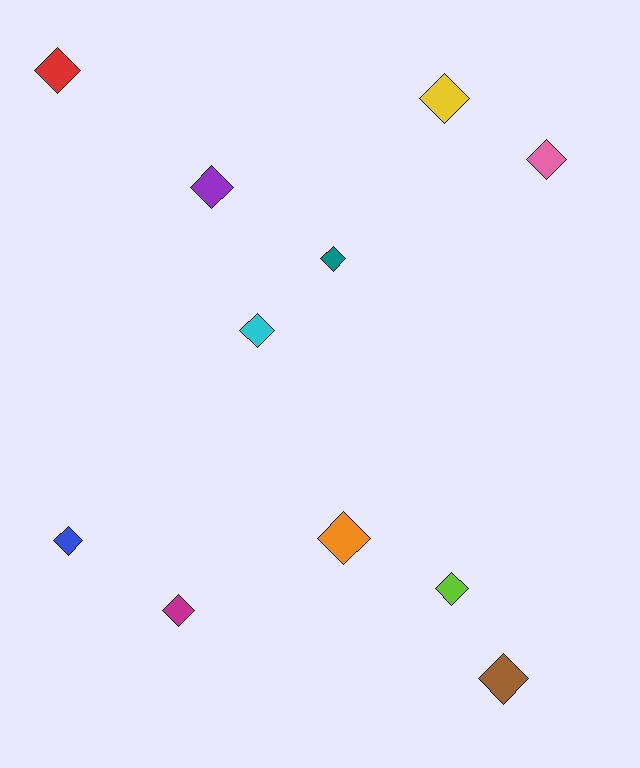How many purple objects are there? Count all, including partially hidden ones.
There is 1 purple object.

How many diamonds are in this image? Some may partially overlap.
There are 11 diamonds.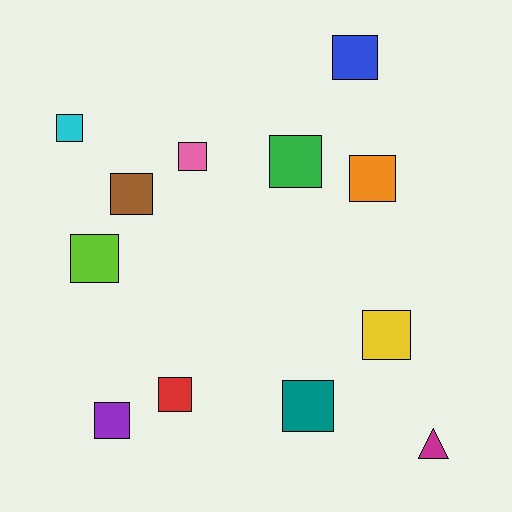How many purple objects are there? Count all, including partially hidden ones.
There is 1 purple object.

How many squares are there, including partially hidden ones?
There are 11 squares.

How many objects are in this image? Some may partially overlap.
There are 12 objects.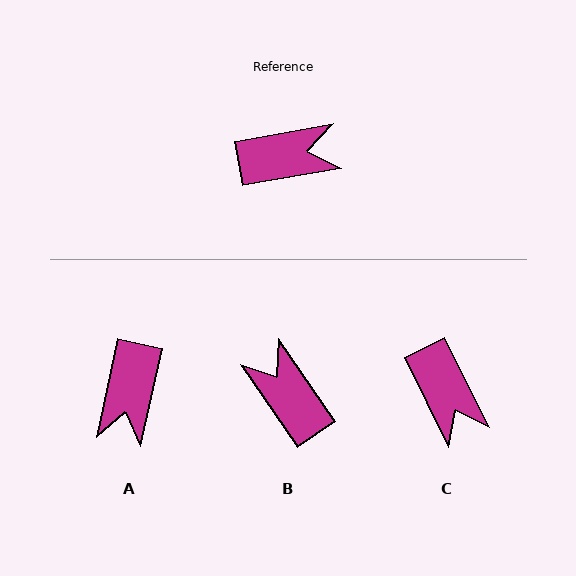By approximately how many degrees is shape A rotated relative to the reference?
Approximately 112 degrees clockwise.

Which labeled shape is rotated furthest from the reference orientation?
B, about 114 degrees away.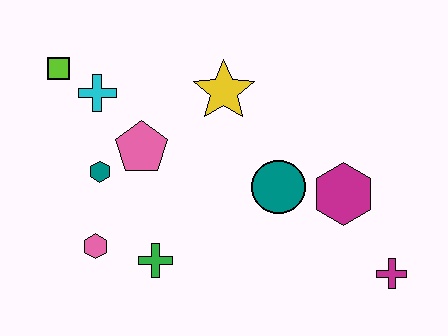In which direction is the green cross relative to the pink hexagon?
The green cross is to the right of the pink hexagon.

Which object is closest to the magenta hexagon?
The teal circle is closest to the magenta hexagon.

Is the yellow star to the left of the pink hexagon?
No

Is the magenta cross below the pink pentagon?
Yes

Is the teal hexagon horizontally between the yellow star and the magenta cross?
No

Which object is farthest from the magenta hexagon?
The lime square is farthest from the magenta hexagon.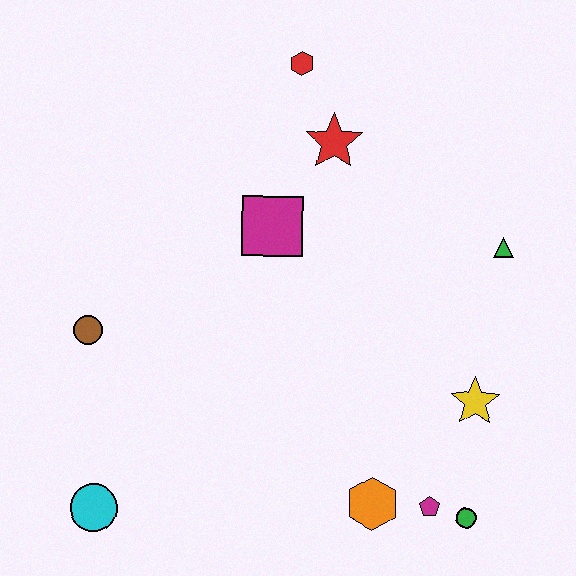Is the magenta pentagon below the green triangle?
Yes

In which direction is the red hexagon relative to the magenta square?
The red hexagon is above the magenta square.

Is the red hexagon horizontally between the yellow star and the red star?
No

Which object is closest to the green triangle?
The yellow star is closest to the green triangle.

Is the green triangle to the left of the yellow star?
No